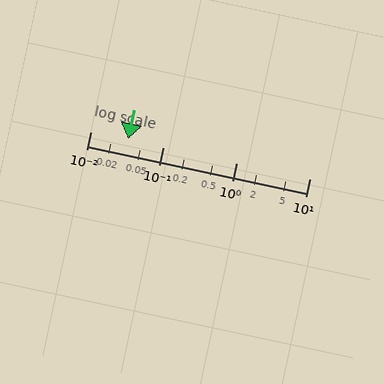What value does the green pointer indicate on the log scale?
The pointer indicates approximately 0.033.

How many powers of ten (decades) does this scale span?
The scale spans 3 decades, from 0.01 to 10.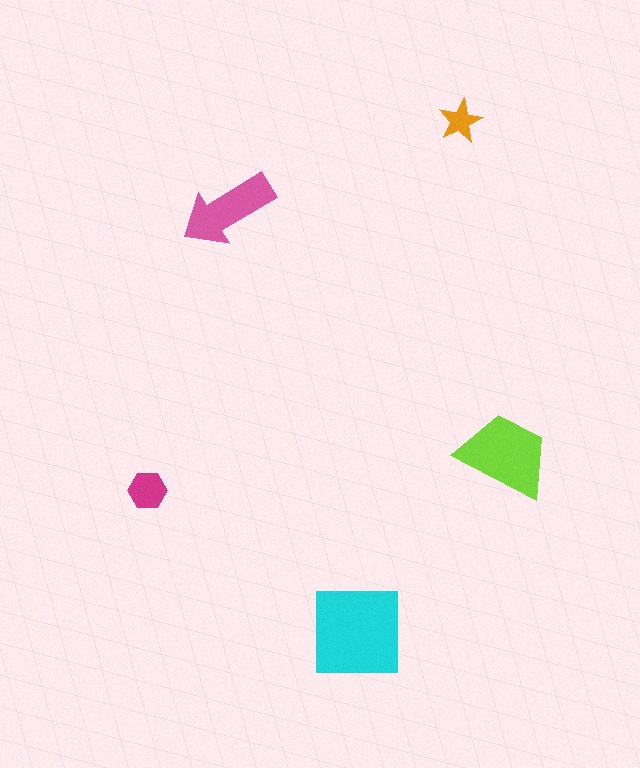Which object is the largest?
The cyan square.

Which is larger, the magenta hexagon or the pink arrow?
The pink arrow.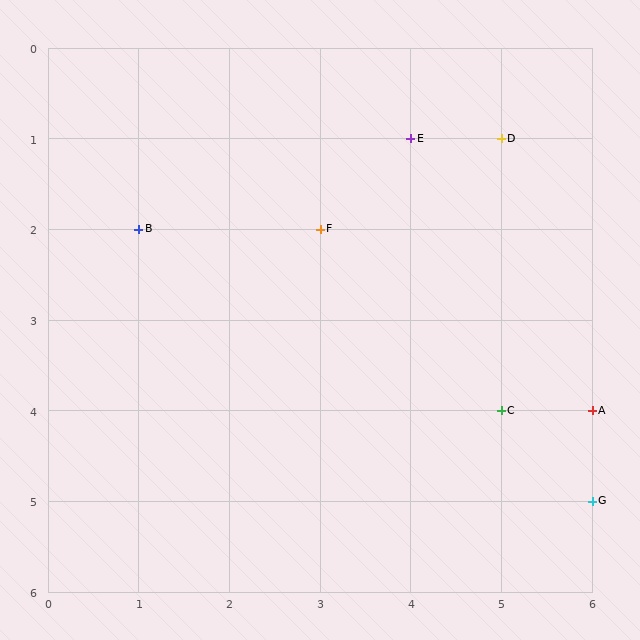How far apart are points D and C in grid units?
Points D and C are 3 rows apart.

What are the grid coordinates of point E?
Point E is at grid coordinates (4, 1).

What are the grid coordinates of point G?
Point G is at grid coordinates (6, 5).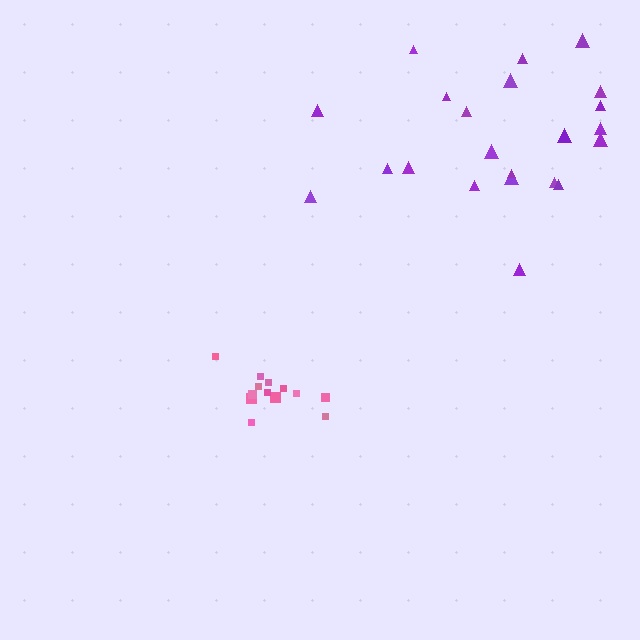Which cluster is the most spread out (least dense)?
Purple.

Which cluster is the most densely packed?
Pink.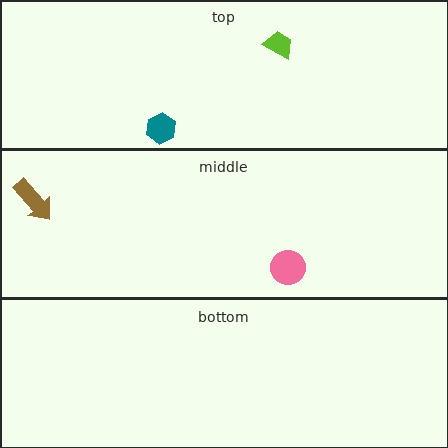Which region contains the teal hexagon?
The top region.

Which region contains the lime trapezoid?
The top region.